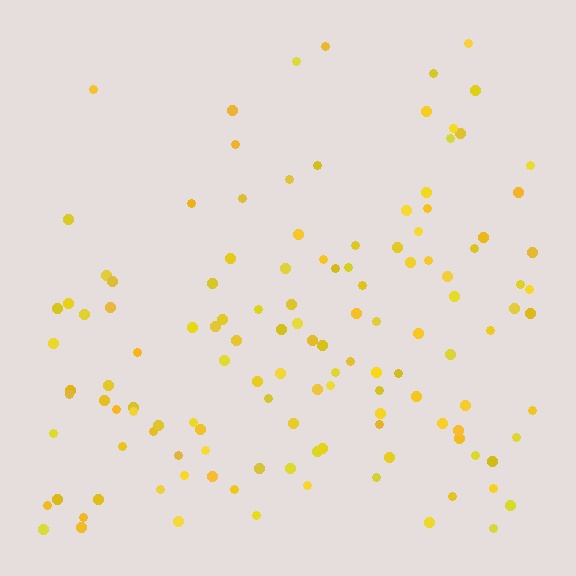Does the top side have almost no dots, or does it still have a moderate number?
Still a moderate number, just noticeably fewer than the bottom.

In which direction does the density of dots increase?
From top to bottom, with the bottom side densest.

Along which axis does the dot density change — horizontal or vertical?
Vertical.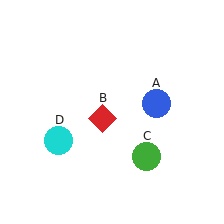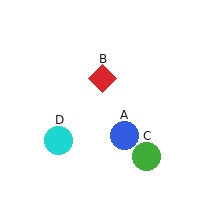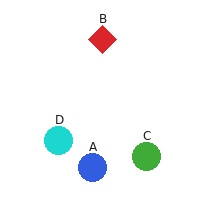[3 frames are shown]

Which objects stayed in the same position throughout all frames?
Green circle (object C) and cyan circle (object D) remained stationary.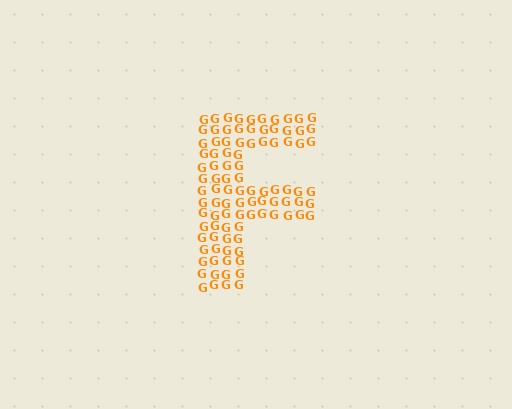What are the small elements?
The small elements are letter G's.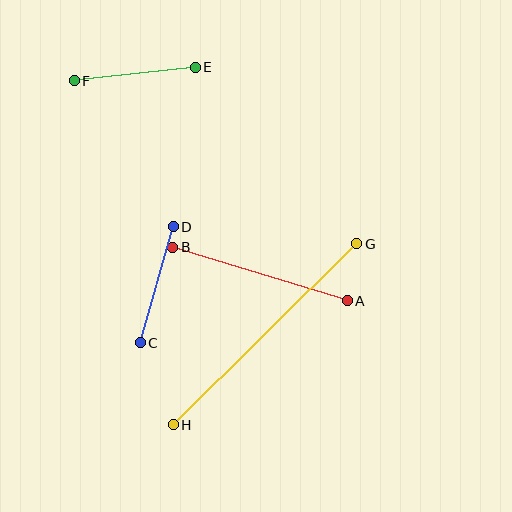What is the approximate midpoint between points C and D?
The midpoint is at approximately (157, 285) pixels.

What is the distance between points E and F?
The distance is approximately 122 pixels.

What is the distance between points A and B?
The distance is approximately 182 pixels.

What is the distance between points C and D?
The distance is approximately 120 pixels.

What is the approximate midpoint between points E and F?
The midpoint is at approximately (135, 74) pixels.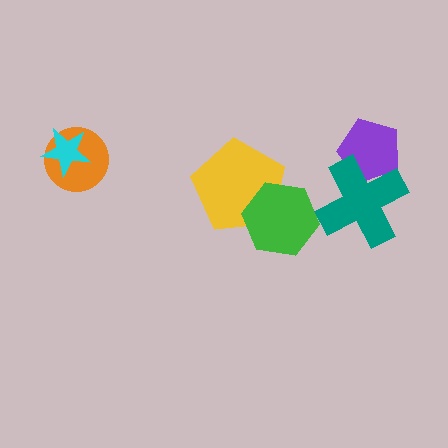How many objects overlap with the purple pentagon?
1 object overlaps with the purple pentagon.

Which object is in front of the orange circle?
The cyan star is in front of the orange circle.